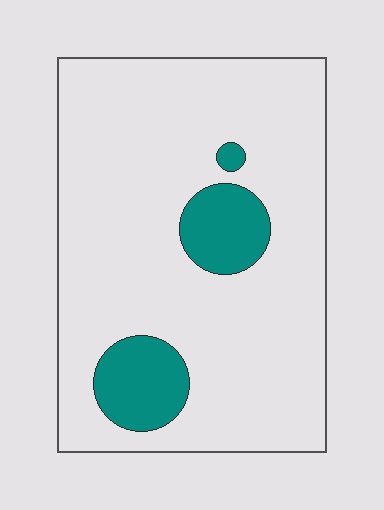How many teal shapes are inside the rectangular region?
3.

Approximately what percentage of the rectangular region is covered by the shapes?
Approximately 15%.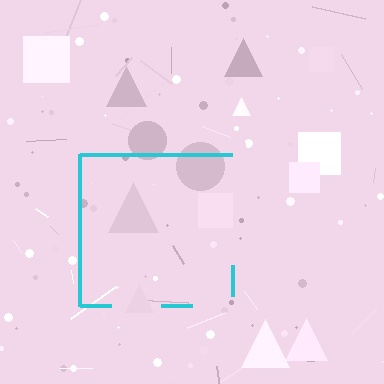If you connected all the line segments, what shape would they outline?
They would outline a square.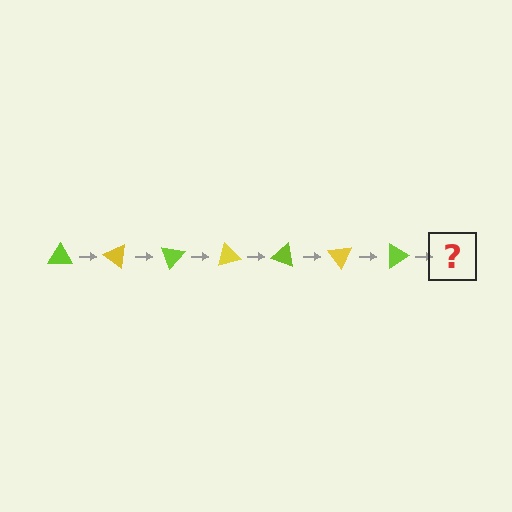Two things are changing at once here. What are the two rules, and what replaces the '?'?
The two rules are that it rotates 35 degrees each step and the color cycles through lime and yellow. The '?' should be a yellow triangle, rotated 245 degrees from the start.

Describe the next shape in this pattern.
It should be a yellow triangle, rotated 245 degrees from the start.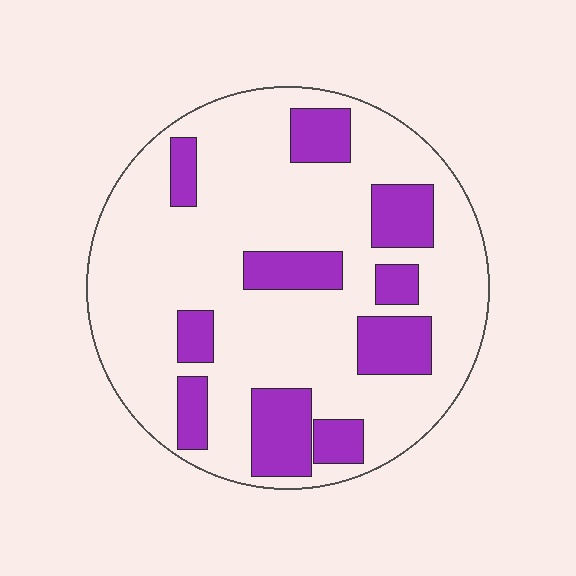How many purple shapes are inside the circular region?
10.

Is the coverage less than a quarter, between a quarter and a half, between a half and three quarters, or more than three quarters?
Less than a quarter.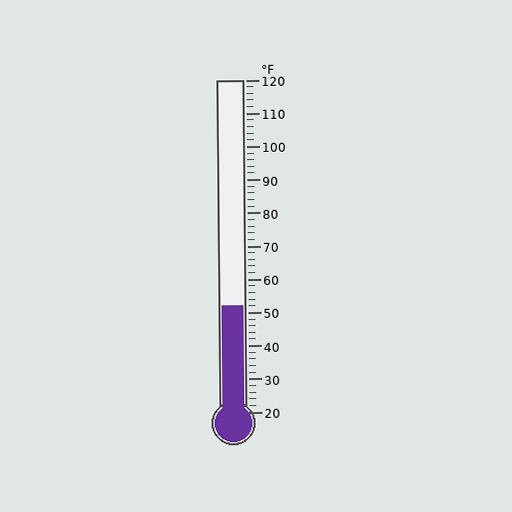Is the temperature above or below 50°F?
The temperature is above 50°F.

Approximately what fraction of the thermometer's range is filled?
The thermometer is filled to approximately 30% of its range.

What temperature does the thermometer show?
The thermometer shows approximately 52°F.